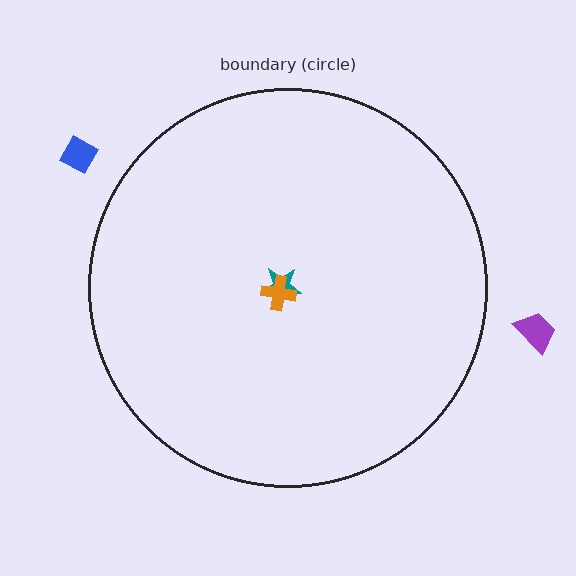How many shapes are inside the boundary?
2 inside, 2 outside.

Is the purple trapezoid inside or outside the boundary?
Outside.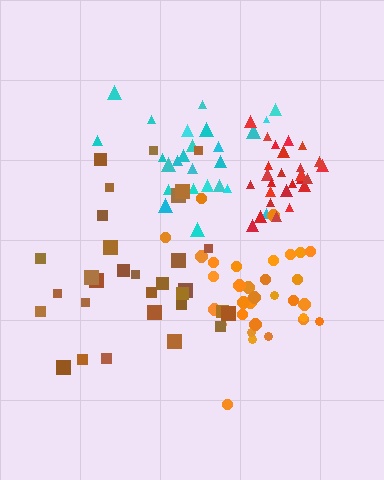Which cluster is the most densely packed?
Red.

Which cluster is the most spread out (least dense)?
Cyan.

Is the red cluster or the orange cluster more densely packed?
Red.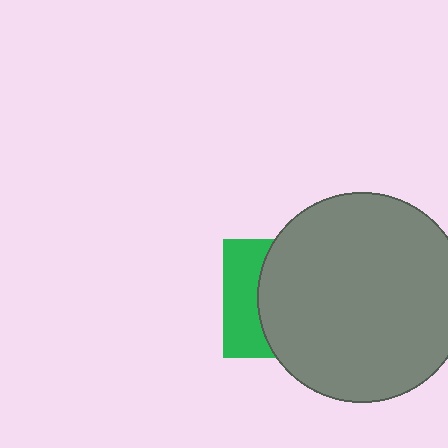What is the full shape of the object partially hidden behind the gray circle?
The partially hidden object is a green square.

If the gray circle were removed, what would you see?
You would see the complete green square.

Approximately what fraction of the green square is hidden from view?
Roughly 67% of the green square is hidden behind the gray circle.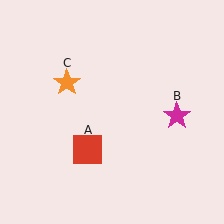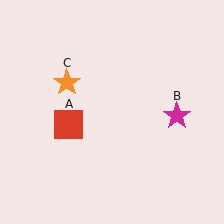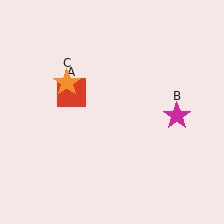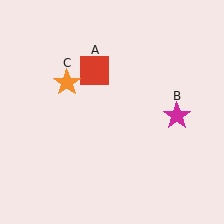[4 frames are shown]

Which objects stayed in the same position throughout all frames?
Magenta star (object B) and orange star (object C) remained stationary.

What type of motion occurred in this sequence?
The red square (object A) rotated clockwise around the center of the scene.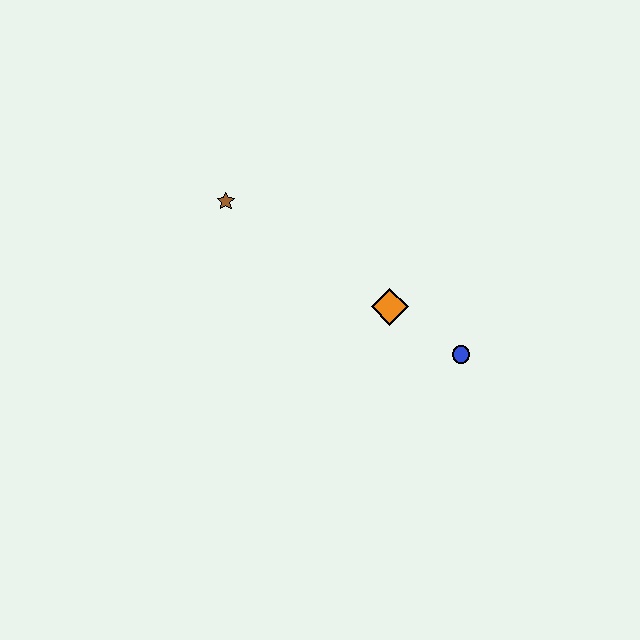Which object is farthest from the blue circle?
The brown star is farthest from the blue circle.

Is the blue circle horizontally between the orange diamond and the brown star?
No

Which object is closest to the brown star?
The orange diamond is closest to the brown star.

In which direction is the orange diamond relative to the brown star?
The orange diamond is to the right of the brown star.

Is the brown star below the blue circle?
No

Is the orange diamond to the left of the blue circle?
Yes